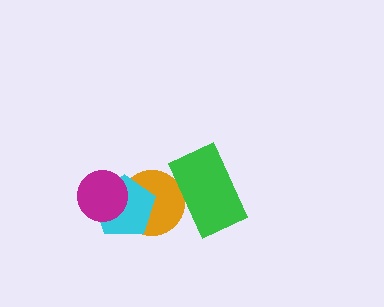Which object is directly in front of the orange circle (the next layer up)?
The cyan pentagon is directly in front of the orange circle.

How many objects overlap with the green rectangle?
1 object overlaps with the green rectangle.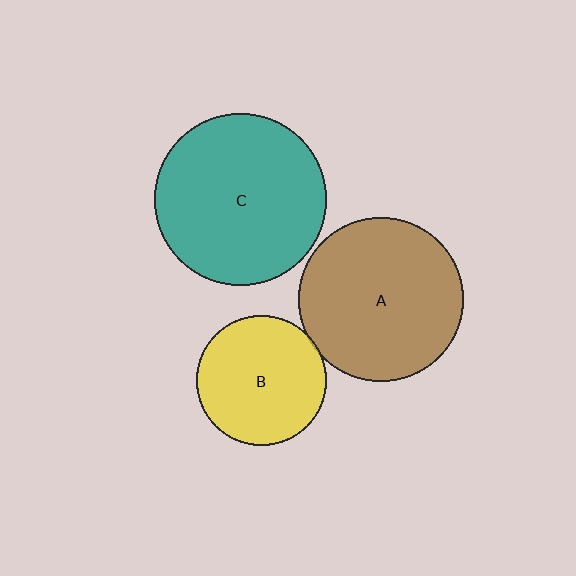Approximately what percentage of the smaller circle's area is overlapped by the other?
Approximately 5%.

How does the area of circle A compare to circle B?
Approximately 1.6 times.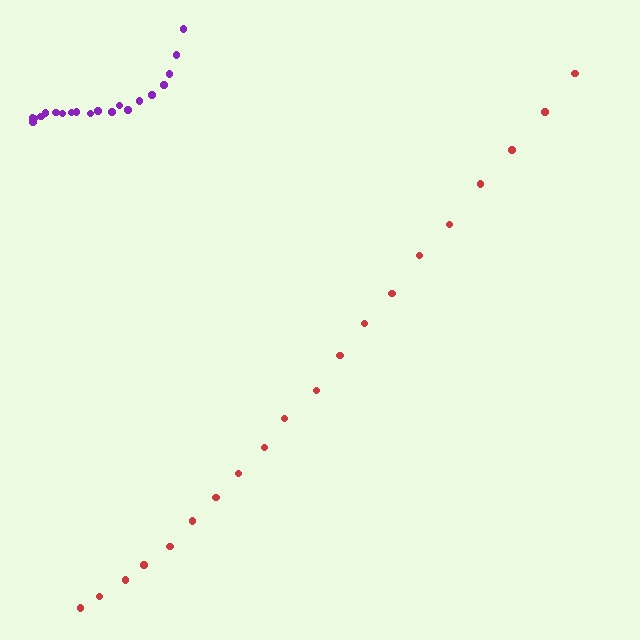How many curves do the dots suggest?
There are 2 distinct paths.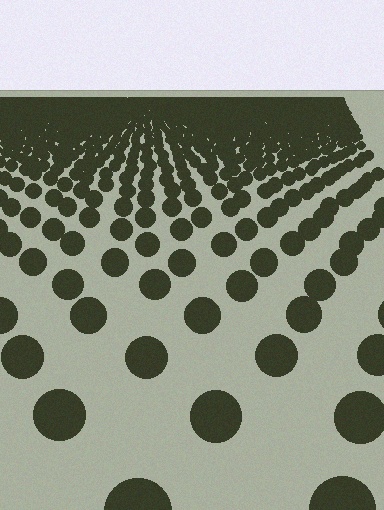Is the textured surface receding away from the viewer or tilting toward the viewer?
The surface is receding away from the viewer. Texture elements get smaller and denser toward the top.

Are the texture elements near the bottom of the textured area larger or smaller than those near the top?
Larger. Near the bottom, elements are closer to the viewer and appear at a bigger on-screen size.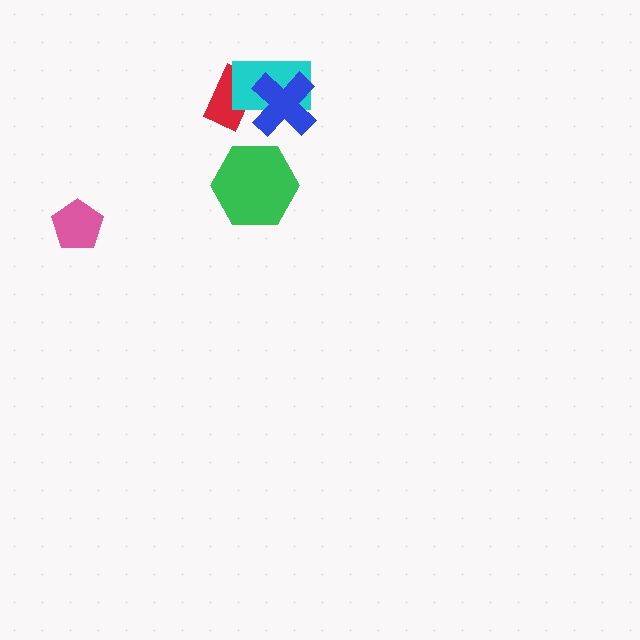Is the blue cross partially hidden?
No, no other shape covers it.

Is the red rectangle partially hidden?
Yes, it is partially covered by another shape.